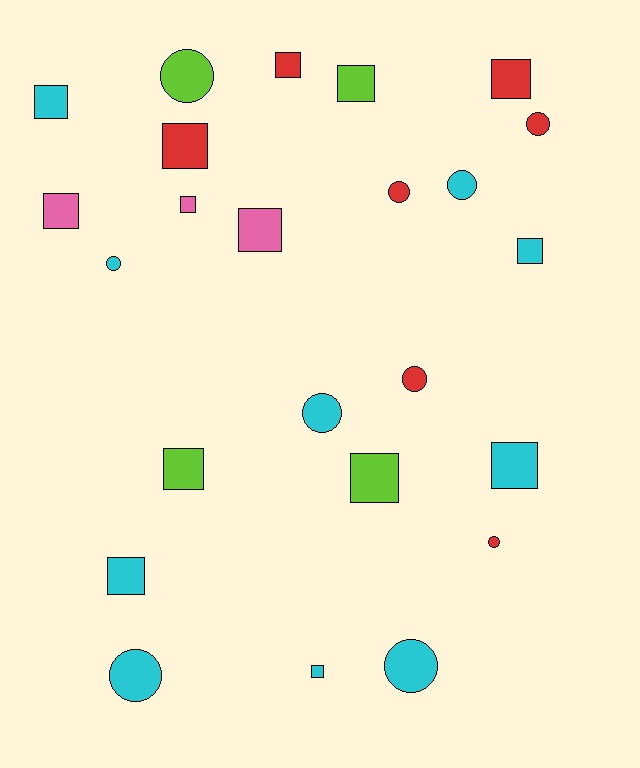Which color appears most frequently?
Cyan, with 10 objects.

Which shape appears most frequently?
Square, with 14 objects.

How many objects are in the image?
There are 24 objects.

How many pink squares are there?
There are 3 pink squares.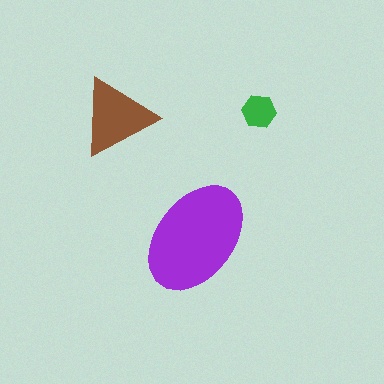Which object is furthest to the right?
The green hexagon is rightmost.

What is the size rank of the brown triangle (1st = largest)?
2nd.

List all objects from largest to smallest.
The purple ellipse, the brown triangle, the green hexagon.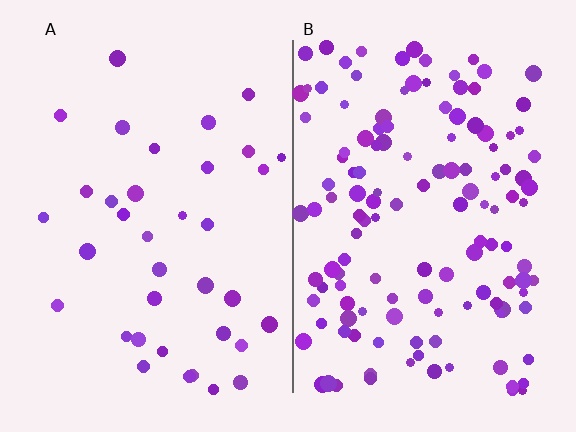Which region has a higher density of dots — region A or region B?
B (the right).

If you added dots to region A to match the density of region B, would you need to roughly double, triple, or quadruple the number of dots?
Approximately quadruple.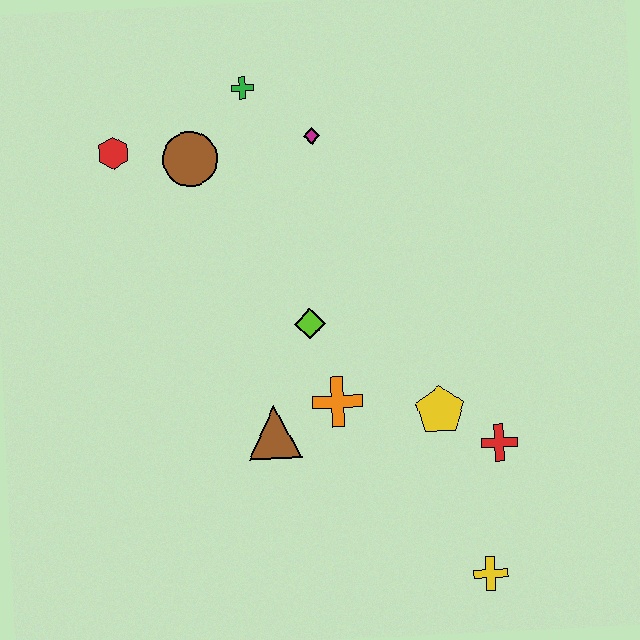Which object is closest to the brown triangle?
The orange cross is closest to the brown triangle.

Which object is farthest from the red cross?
The red hexagon is farthest from the red cross.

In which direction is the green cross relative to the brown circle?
The green cross is above the brown circle.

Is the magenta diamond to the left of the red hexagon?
No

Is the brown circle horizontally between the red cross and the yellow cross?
No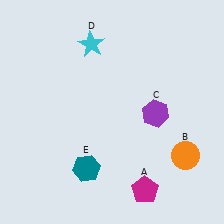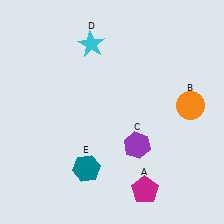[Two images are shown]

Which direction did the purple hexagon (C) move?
The purple hexagon (C) moved down.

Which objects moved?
The objects that moved are: the orange circle (B), the purple hexagon (C).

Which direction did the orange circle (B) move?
The orange circle (B) moved up.